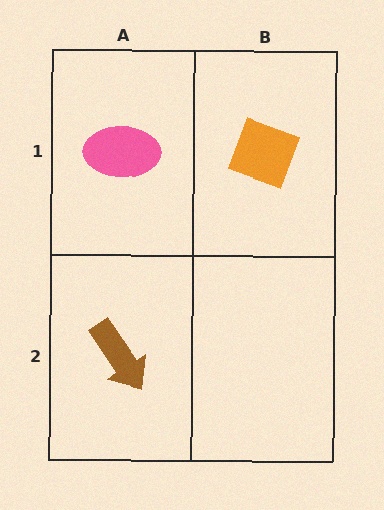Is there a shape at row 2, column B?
No, that cell is empty.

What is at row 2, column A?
A brown arrow.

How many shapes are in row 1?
2 shapes.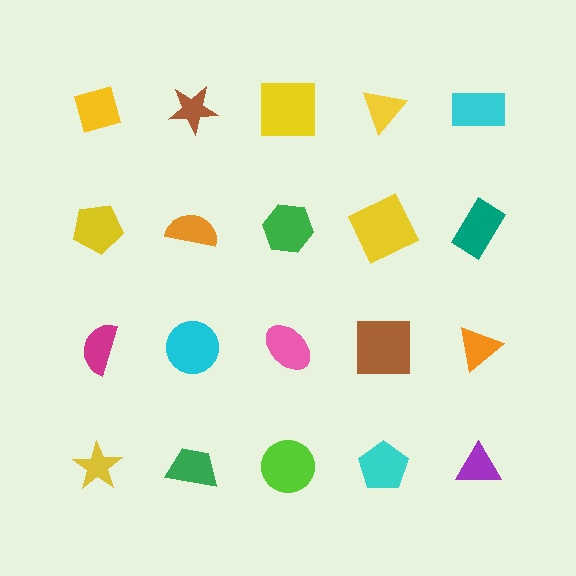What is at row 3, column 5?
An orange triangle.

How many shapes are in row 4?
5 shapes.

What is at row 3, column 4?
A brown square.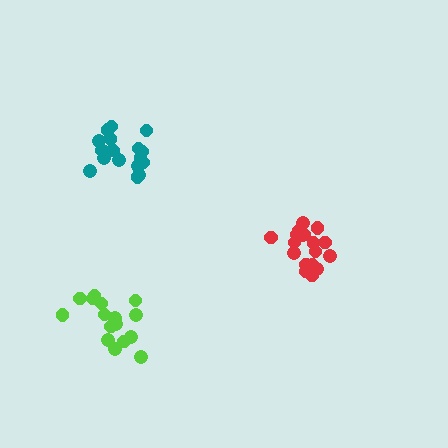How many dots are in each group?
Group 1: 19 dots, Group 2: 19 dots, Group 3: 16 dots (54 total).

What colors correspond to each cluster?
The clusters are colored: teal, red, lime.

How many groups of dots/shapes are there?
There are 3 groups.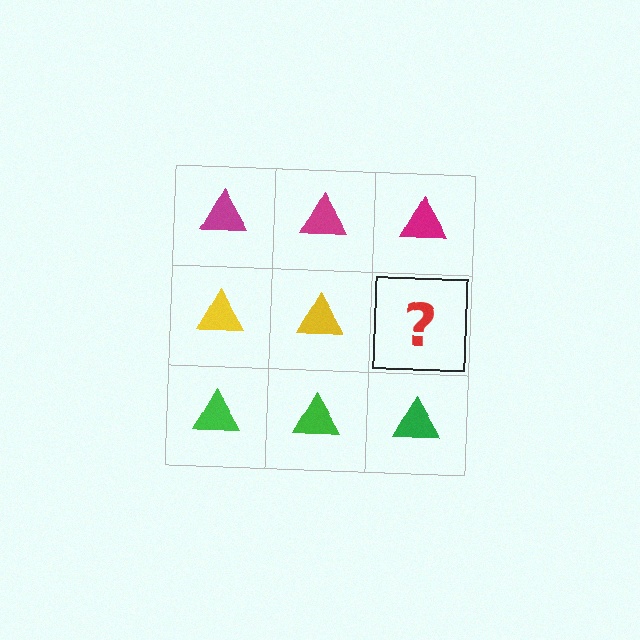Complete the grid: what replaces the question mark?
The question mark should be replaced with a yellow triangle.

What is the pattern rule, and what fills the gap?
The rule is that each row has a consistent color. The gap should be filled with a yellow triangle.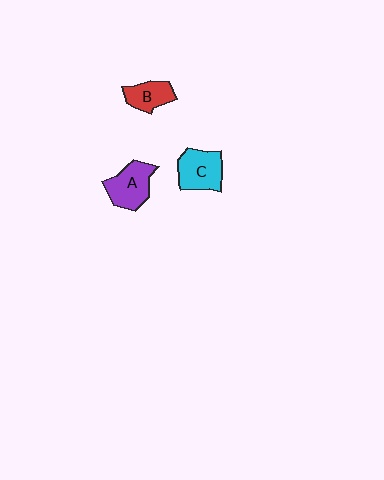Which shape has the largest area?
Shape C (cyan).